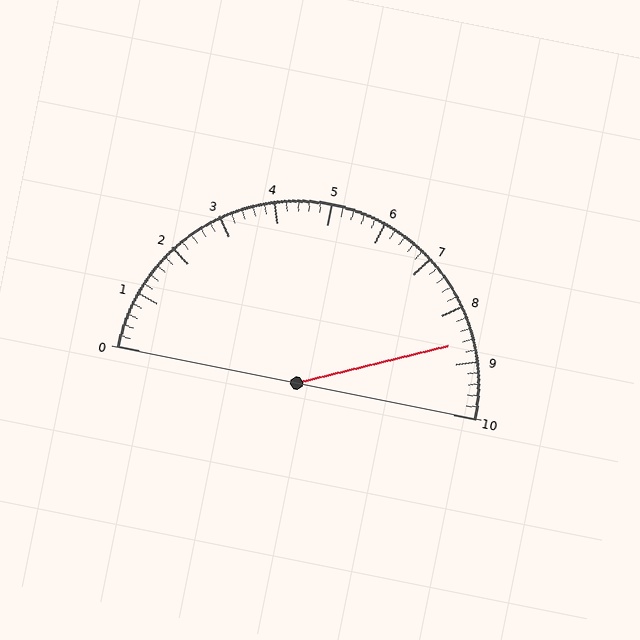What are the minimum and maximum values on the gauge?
The gauge ranges from 0 to 10.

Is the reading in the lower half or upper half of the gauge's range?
The reading is in the upper half of the range (0 to 10).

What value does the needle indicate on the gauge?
The needle indicates approximately 8.6.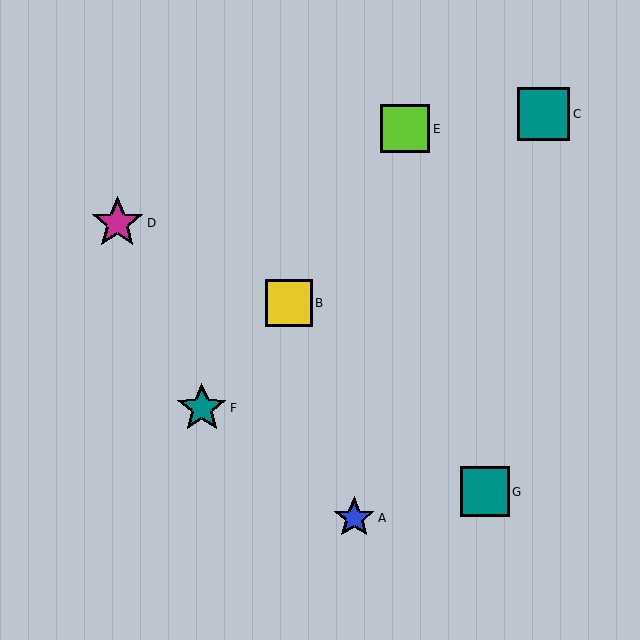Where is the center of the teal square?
The center of the teal square is at (543, 114).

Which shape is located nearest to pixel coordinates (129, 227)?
The magenta star (labeled D) at (117, 223) is nearest to that location.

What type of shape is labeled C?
Shape C is a teal square.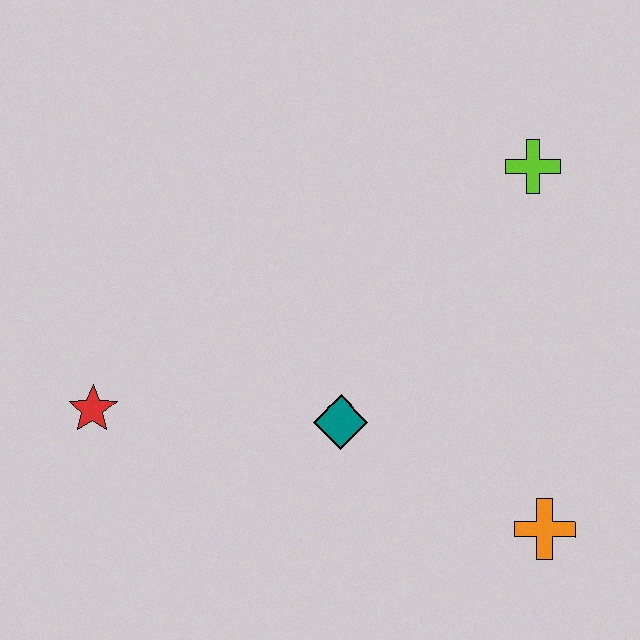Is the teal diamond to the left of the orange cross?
Yes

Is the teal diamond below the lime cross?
Yes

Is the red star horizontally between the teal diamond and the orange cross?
No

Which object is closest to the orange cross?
The teal diamond is closest to the orange cross.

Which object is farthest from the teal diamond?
The lime cross is farthest from the teal diamond.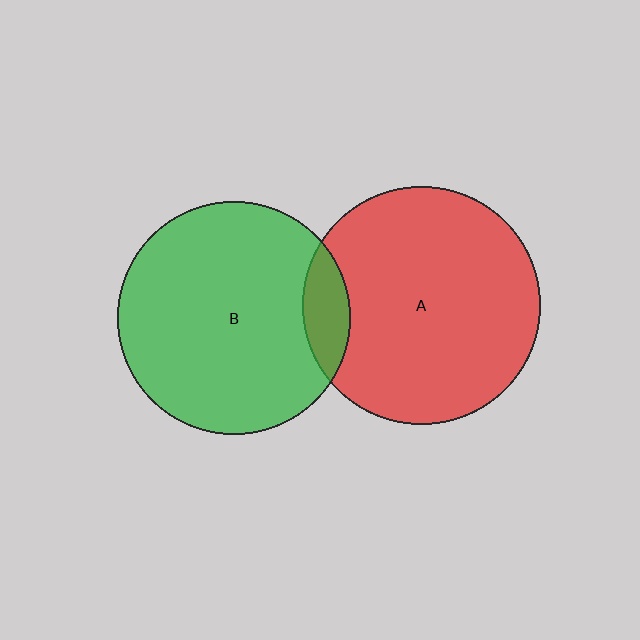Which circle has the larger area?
Circle A (red).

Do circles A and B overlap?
Yes.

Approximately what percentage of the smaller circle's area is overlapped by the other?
Approximately 10%.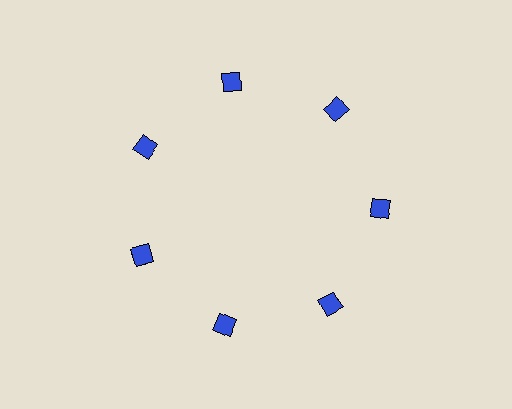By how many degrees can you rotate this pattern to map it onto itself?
The pattern maps onto itself every 51 degrees of rotation.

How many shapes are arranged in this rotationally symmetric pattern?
There are 7 shapes, arranged in 7 groups of 1.